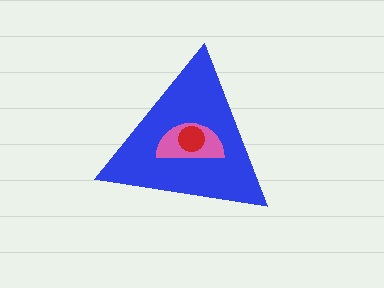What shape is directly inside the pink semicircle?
The red circle.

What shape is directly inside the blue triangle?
The pink semicircle.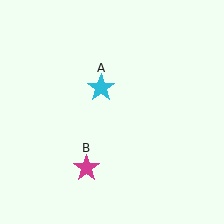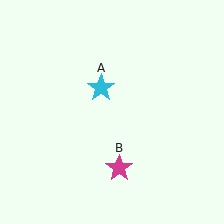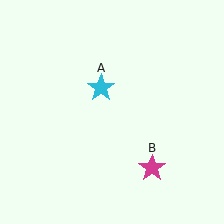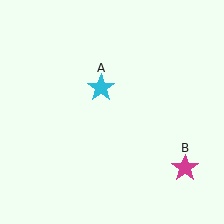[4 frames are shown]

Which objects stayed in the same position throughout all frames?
Cyan star (object A) remained stationary.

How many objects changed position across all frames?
1 object changed position: magenta star (object B).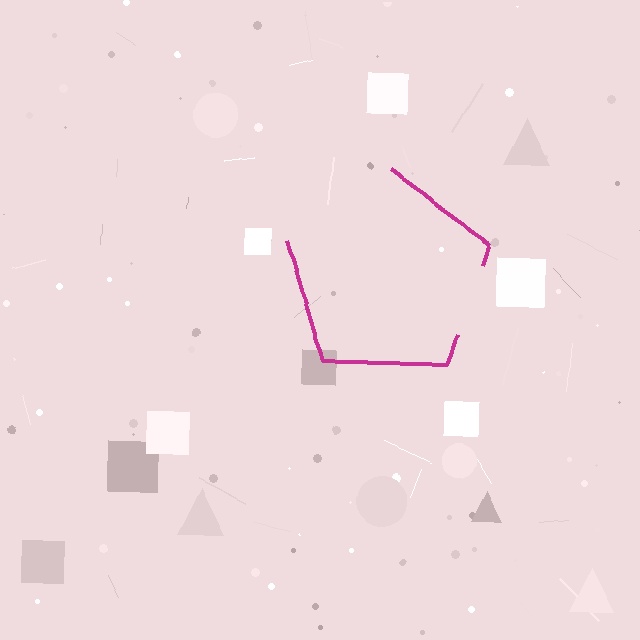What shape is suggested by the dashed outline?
The dashed outline suggests a pentagon.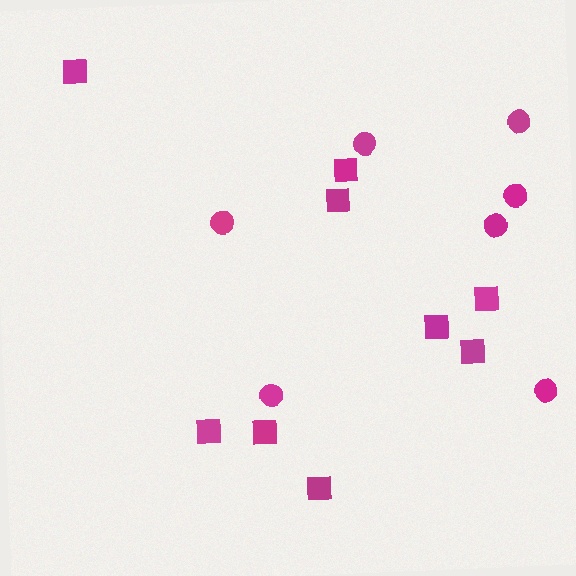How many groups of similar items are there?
There are 2 groups: one group of squares (9) and one group of circles (7).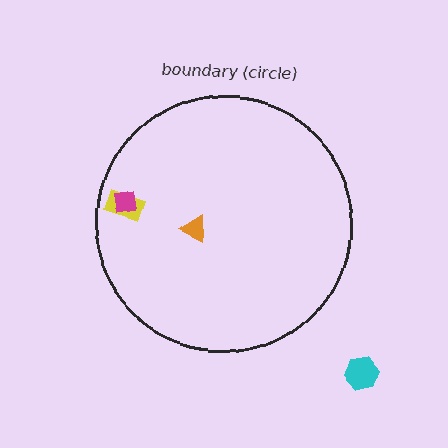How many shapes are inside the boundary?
3 inside, 1 outside.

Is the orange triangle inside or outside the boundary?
Inside.